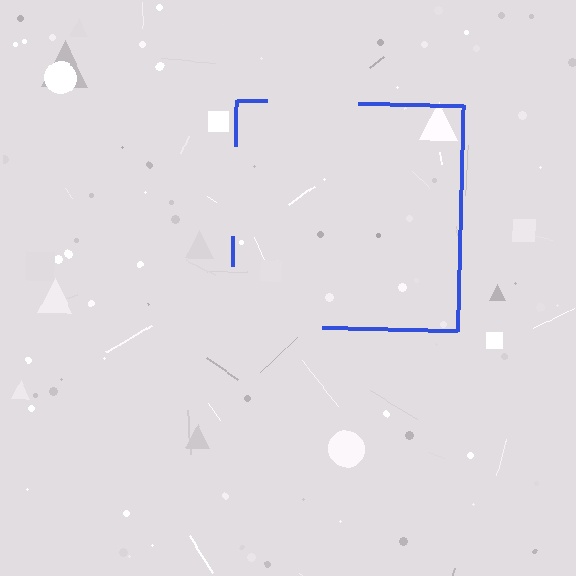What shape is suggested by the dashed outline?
The dashed outline suggests a square.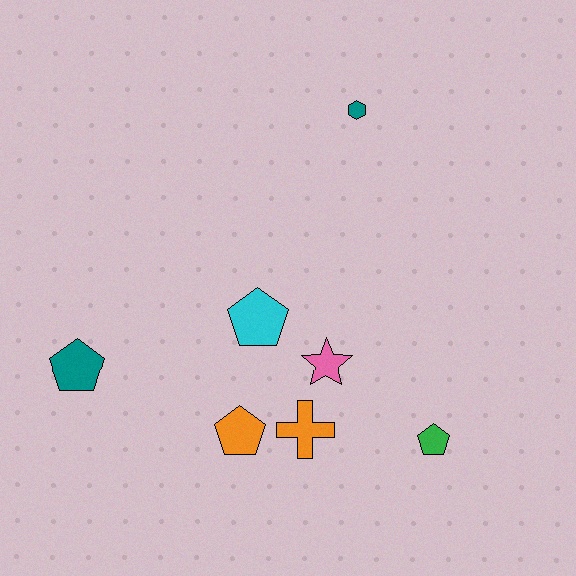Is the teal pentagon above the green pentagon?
Yes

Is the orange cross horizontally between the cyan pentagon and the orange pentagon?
No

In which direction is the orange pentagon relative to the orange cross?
The orange pentagon is to the left of the orange cross.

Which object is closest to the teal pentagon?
The orange pentagon is closest to the teal pentagon.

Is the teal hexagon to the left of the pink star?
No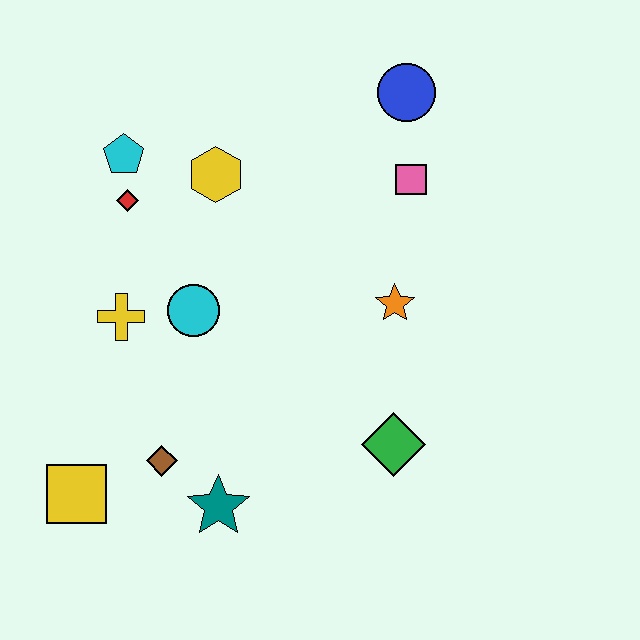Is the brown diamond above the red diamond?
No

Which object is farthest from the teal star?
The blue circle is farthest from the teal star.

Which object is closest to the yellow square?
The brown diamond is closest to the yellow square.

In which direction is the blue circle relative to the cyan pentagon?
The blue circle is to the right of the cyan pentagon.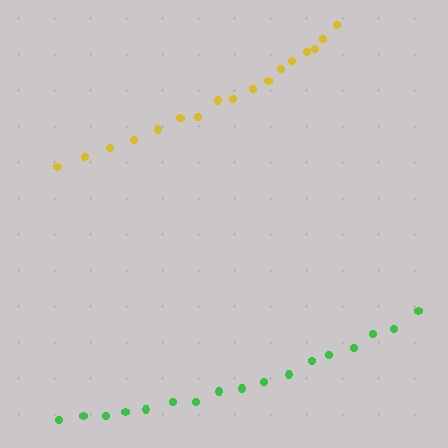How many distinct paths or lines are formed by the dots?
There are 2 distinct paths.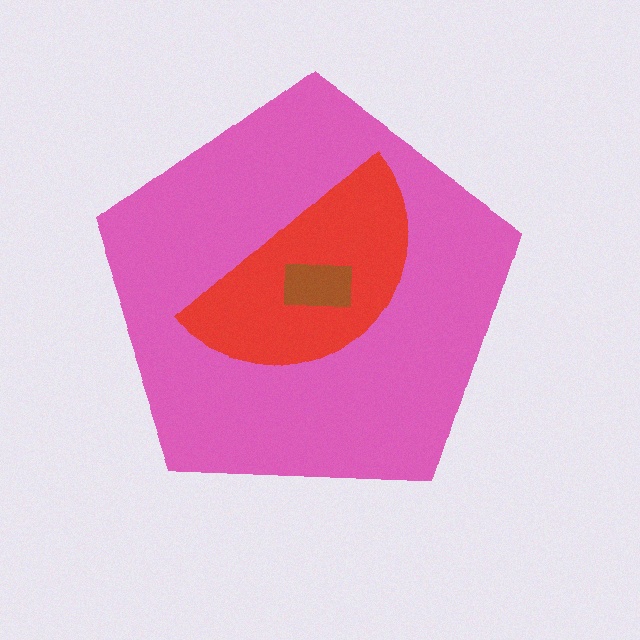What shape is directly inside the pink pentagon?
The red semicircle.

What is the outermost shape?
The pink pentagon.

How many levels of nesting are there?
3.